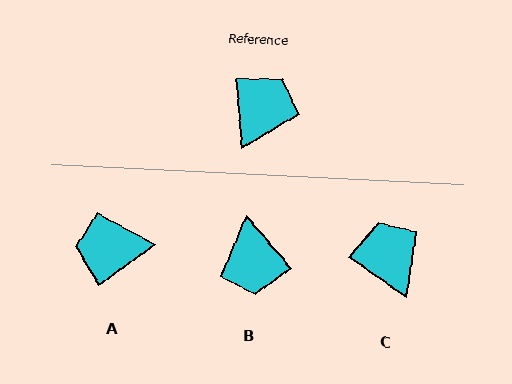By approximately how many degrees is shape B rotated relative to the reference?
Approximately 143 degrees clockwise.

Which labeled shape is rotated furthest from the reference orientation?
B, about 143 degrees away.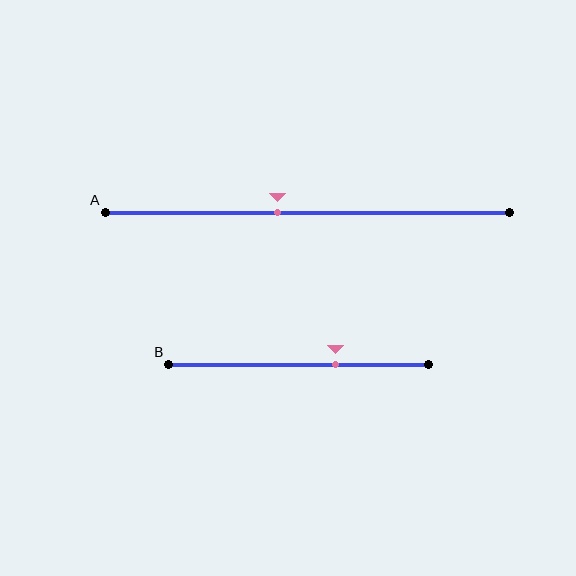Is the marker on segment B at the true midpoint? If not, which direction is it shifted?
No, the marker on segment B is shifted to the right by about 14% of the segment length.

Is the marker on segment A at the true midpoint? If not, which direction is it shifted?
No, the marker on segment A is shifted to the left by about 7% of the segment length.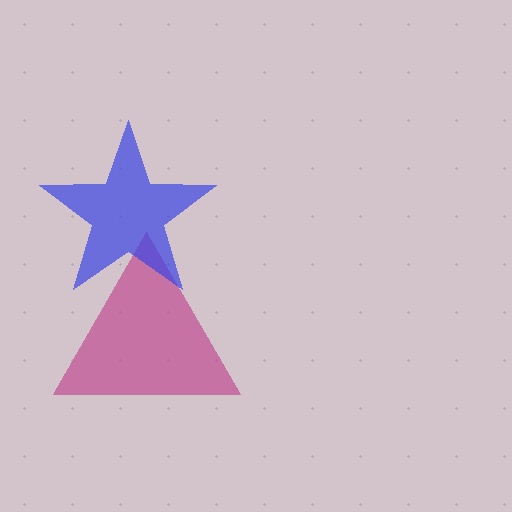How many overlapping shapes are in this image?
There are 2 overlapping shapes in the image.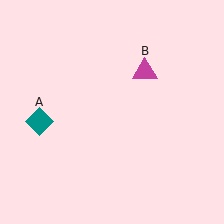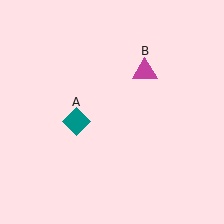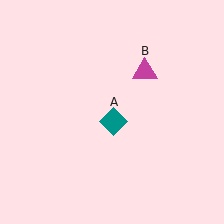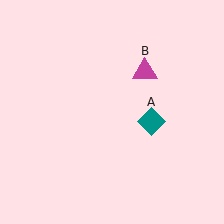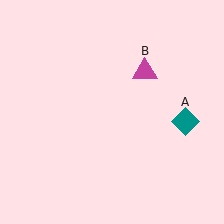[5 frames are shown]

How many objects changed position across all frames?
1 object changed position: teal diamond (object A).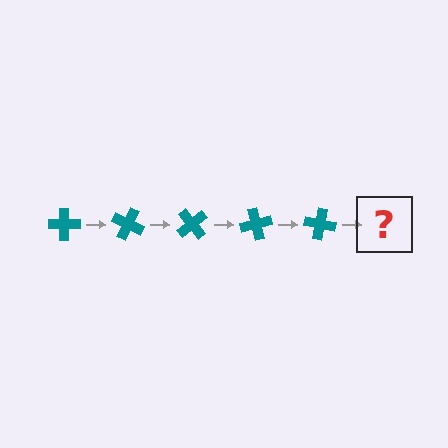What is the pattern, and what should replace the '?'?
The pattern is that the cross rotates 25 degrees each step. The '?' should be a teal cross rotated 125 degrees.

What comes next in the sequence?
The next element should be a teal cross rotated 125 degrees.